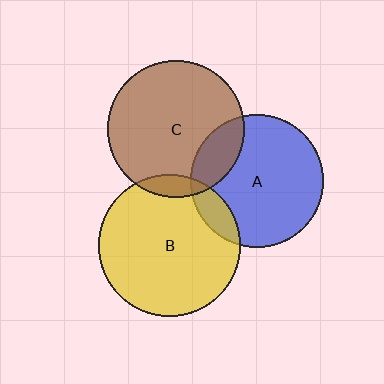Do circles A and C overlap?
Yes.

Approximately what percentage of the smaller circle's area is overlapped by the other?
Approximately 20%.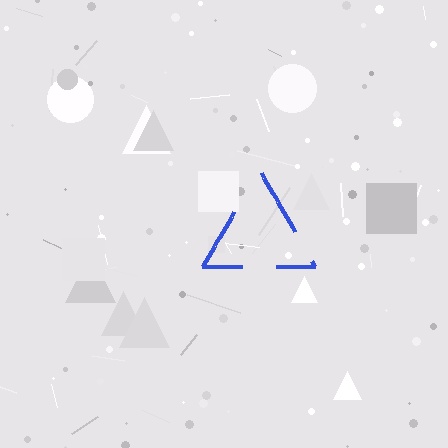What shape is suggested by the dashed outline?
The dashed outline suggests a triangle.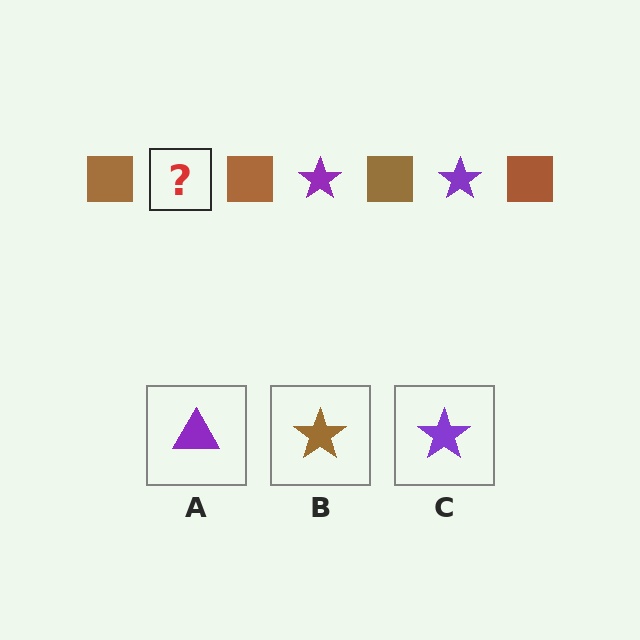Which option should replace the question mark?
Option C.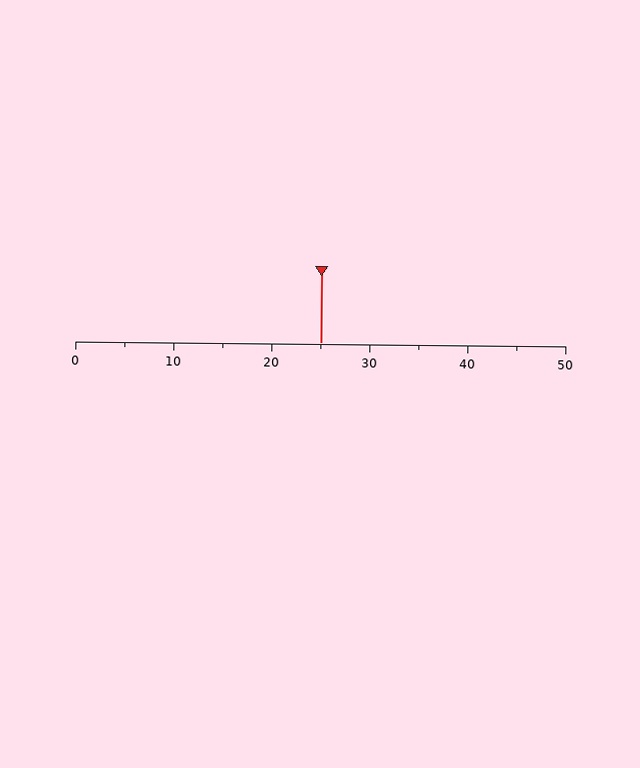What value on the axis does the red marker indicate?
The marker indicates approximately 25.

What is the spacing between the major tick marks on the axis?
The major ticks are spaced 10 apart.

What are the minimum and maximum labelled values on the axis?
The axis runs from 0 to 50.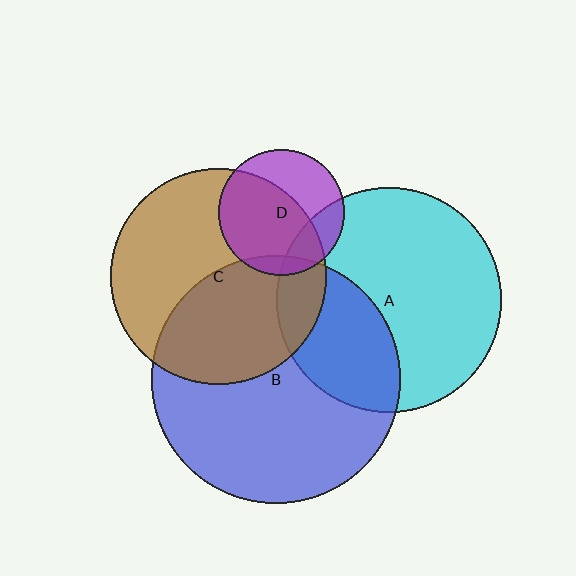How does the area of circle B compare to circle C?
Approximately 1.3 times.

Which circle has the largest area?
Circle B (blue).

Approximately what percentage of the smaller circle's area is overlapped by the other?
Approximately 10%.